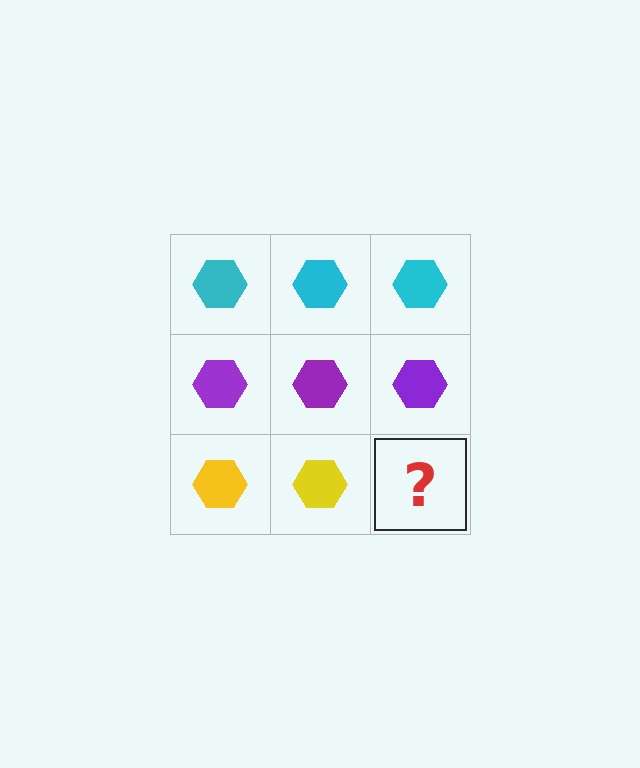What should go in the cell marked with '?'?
The missing cell should contain a yellow hexagon.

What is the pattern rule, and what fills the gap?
The rule is that each row has a consistent color. The gap should be filled with a yellow hexagon.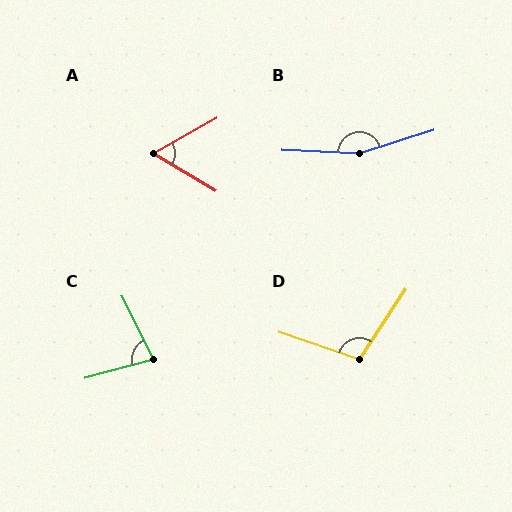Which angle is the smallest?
A, at approximately 60 degrees.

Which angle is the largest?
B, at approximately 160 degrees.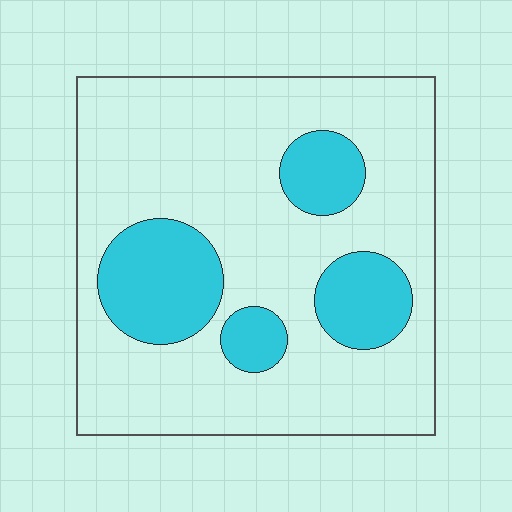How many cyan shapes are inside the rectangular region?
4.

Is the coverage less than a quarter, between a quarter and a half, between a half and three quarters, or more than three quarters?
Less than a quarter.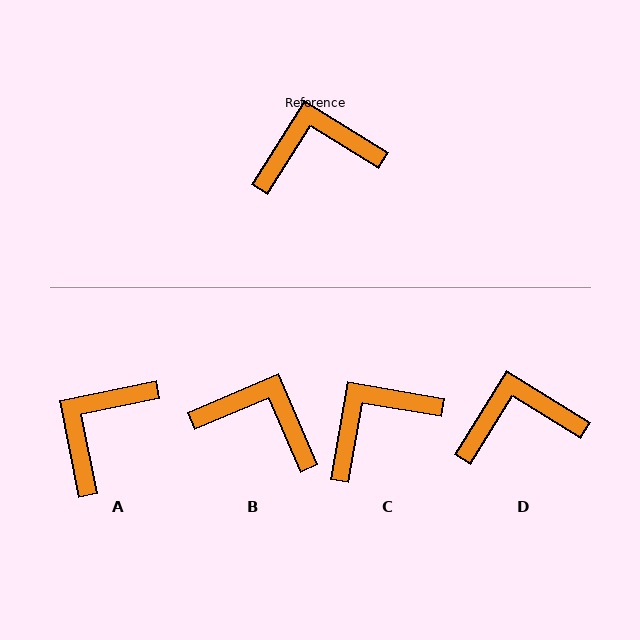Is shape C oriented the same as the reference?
No, it is off by about 22 degrees.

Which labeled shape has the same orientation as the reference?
D.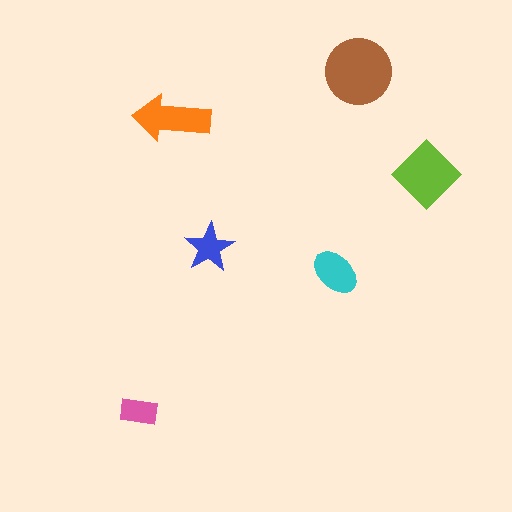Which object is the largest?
The brown circle.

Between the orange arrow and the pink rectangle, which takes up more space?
The orange arrow.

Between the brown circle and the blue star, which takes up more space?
The brown circle.